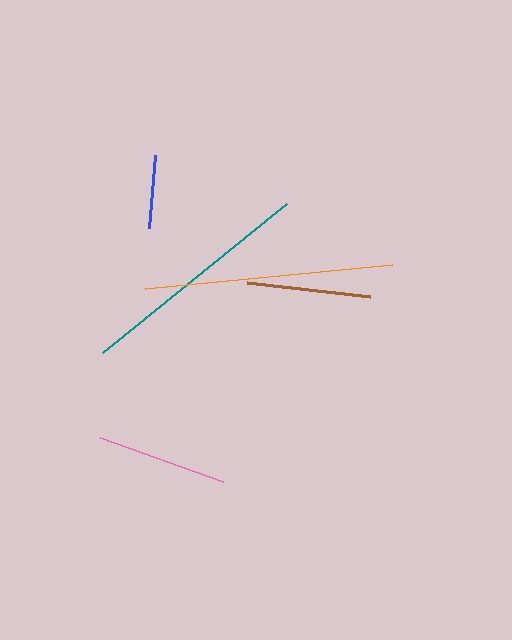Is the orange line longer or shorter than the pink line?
The orange line is longer than the pink line.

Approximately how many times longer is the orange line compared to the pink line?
The orange line is approximately 1.9 times the length of the pink line.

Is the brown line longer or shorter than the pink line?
The pink line is longer than the brown line.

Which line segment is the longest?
The orange line is the longest at approximately 248 pixels.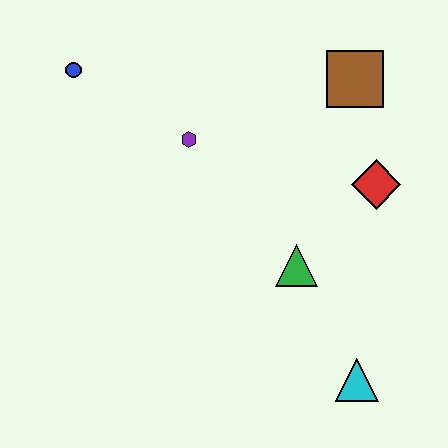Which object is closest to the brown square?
The red diamond is closest to the brown square.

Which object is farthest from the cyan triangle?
The blue circle is farthest from the cyan triangle.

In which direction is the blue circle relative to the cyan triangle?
The blue circle is above the cyan triangle.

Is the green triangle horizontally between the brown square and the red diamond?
No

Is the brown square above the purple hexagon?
Yes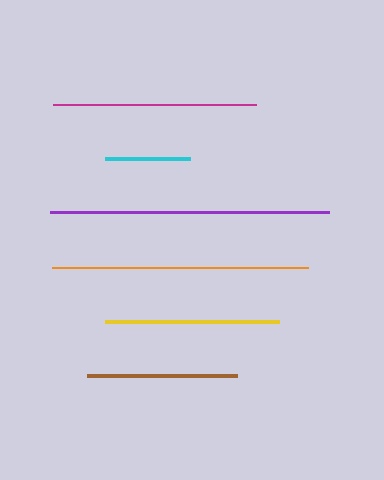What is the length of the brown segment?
The brown segment is approximately 150 pixels long.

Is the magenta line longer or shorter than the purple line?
The purple line is longer than the magenta line.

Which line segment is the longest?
The purple line is the longest at approximately 280 pixels.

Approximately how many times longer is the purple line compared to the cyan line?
The purple line is approximately 3.3 times the length of the cyan line.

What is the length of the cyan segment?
The cyan segment is approximately 85 pixels long.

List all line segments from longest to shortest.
From longest to shortest: purple, orange, magenta, yellow, brown, cyan.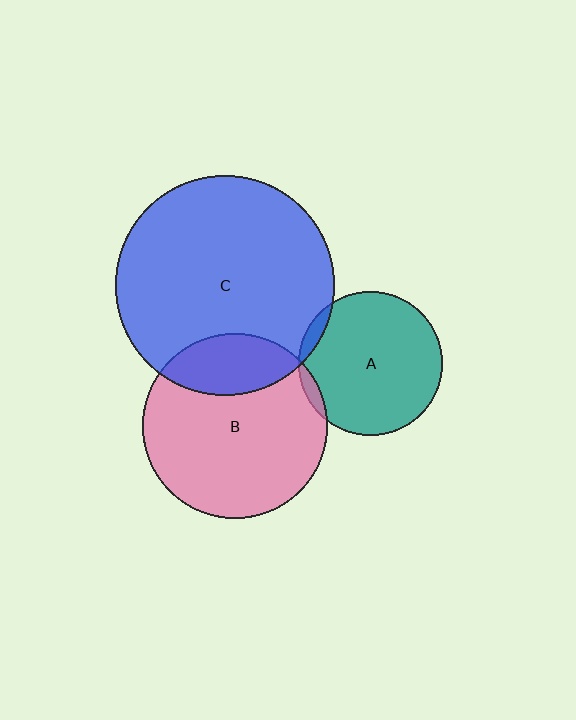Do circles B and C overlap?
Yes.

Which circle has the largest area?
Circle C (blue).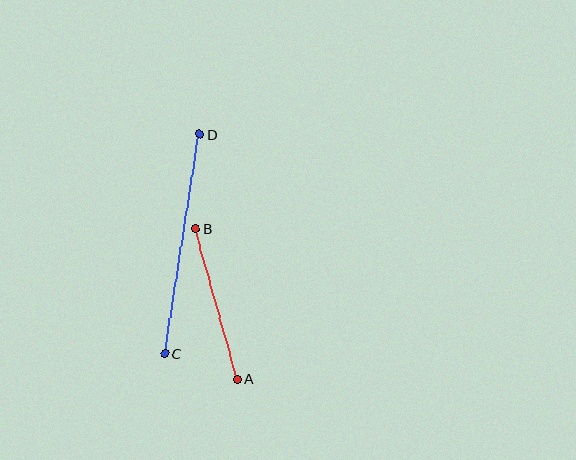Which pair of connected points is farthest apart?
Points C and D are farthest apart.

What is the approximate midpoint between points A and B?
The midpoint is at approximately (217, 304) pixels.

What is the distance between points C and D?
The distance is approximately 222 pixels.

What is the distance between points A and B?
The distance is approximately 156 pixels.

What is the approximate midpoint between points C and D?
The midpoint is at approximately (182, 244) pixels.